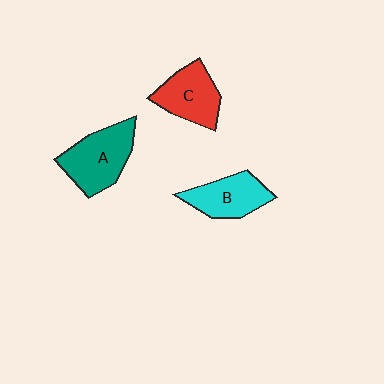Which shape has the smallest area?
Shape B (cyan).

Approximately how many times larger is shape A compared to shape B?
Approximately 1.3 times.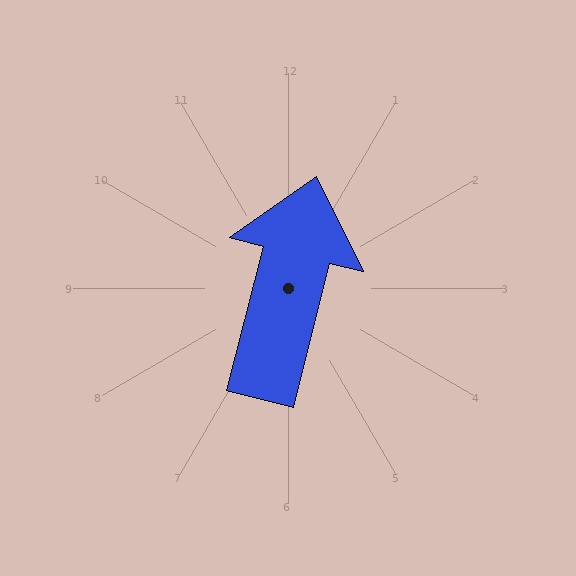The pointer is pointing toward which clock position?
Roughly 12 o'clock.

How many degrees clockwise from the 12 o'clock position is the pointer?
Approximately 14 degrees.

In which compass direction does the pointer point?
North.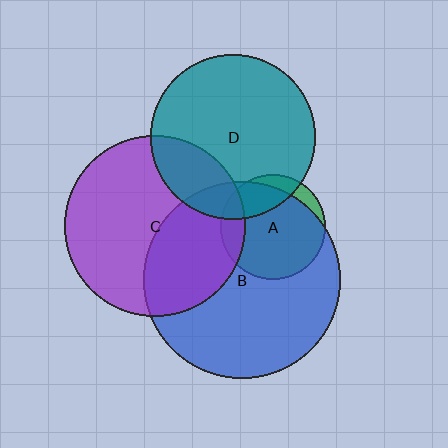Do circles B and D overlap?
Yes.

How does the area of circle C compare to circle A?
Approximately 3.0 times.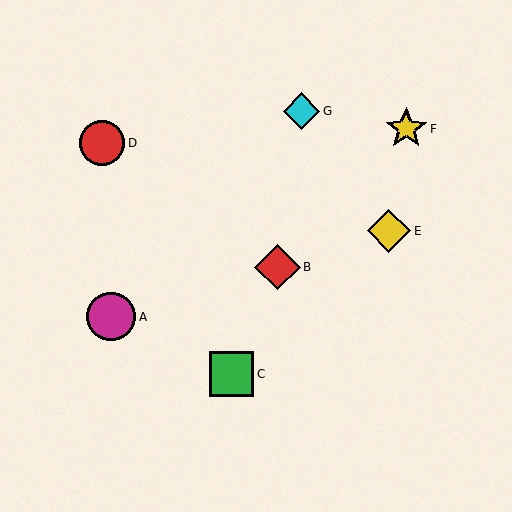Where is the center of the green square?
The center of the green square is at (232, 374).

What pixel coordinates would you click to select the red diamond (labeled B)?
Click at (277, 267) to select the red diamond B.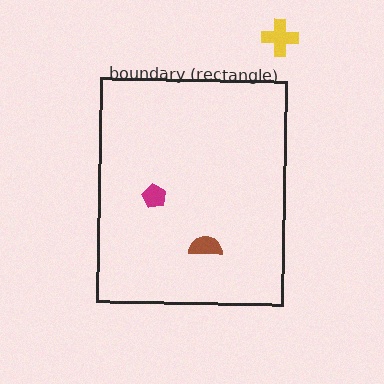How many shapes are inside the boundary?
2 inside, 1 outside.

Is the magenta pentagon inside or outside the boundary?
Inside.